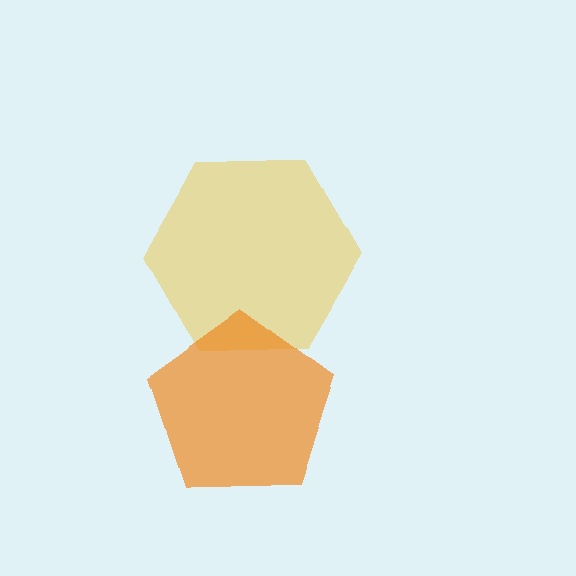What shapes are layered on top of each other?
The layered shapes are: a yellow hexagon, an orange pentagon.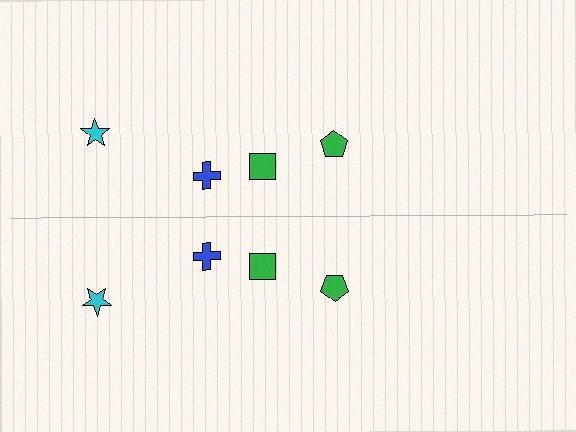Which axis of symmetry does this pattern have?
The pattern has a horizontal axis of symmetry running through the center of the image.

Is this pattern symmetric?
Yes, this pattern has bilateral (reflection) symmetry.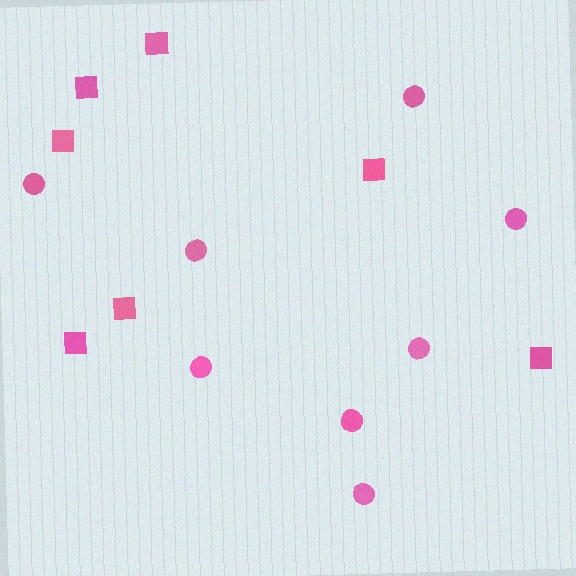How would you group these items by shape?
There are 2 groups: one group of circles (8) and one group of squares (7).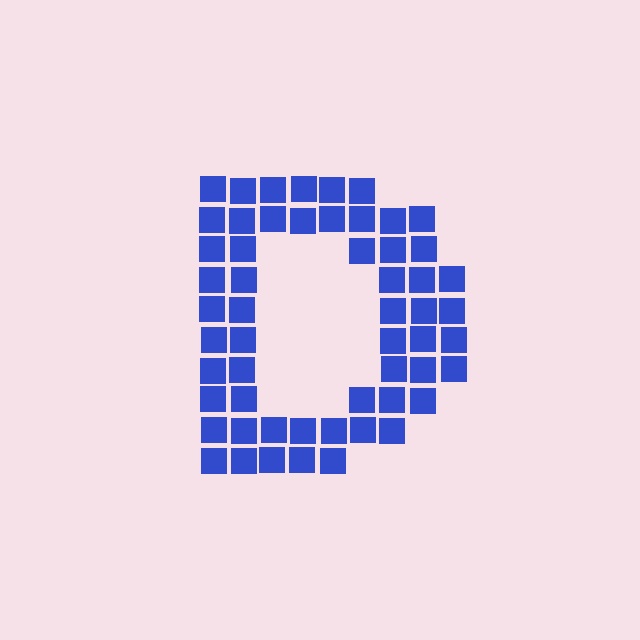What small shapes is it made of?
It is made of small squares.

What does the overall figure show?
The overall figure shows the letter D.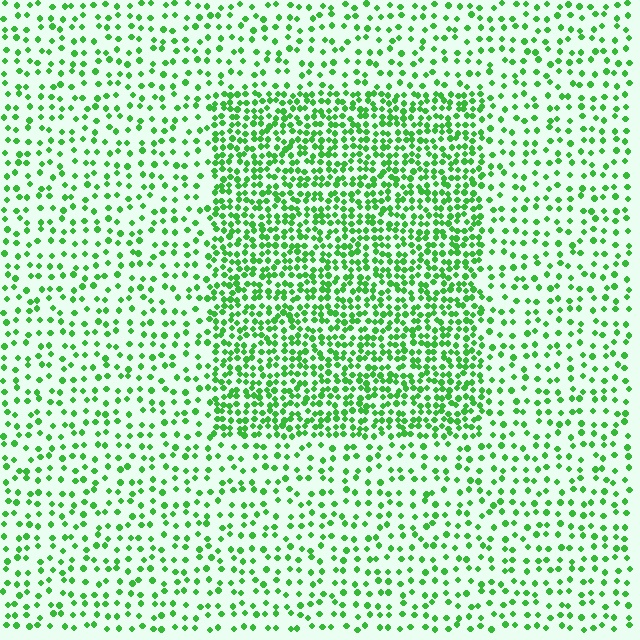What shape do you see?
I see a rectangle.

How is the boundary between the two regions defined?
The boundary is defined by a change in element density (approximately 2.2x ratio). All elements are the same color, size, and shape.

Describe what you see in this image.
The image contains small green elements arranged at two different densities. A rectangle-shaped region is visible where the elements are more densely packed than the surrounding area.